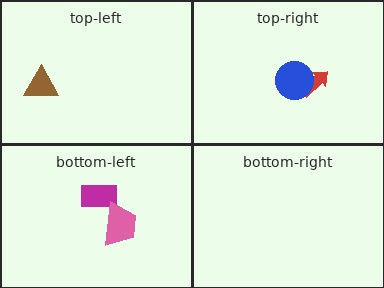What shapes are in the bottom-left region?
The magenta rectangle, the pink trapezoid.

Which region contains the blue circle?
The top-right region.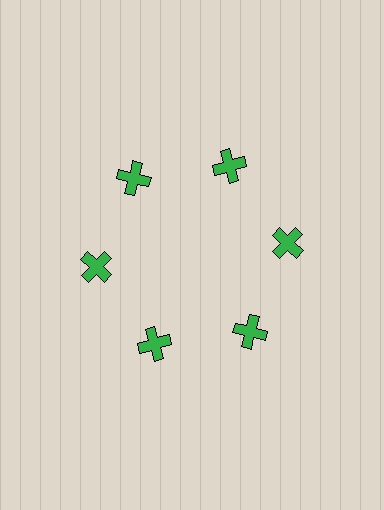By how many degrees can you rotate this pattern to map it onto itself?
The pattern maps onto itself every 60 degrees of rotation.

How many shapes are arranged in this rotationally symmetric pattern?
There are 6 shapes, arranged in 6 groups of 1.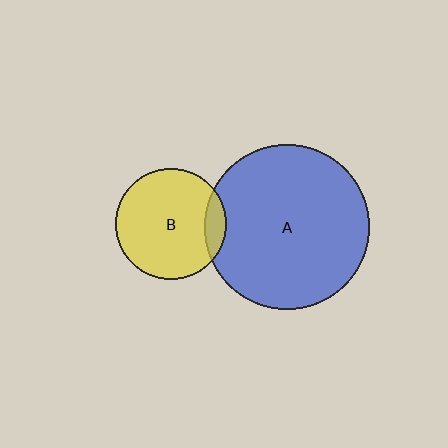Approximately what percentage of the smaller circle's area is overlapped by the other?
Approximately 10%.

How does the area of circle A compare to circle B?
Approximately 2.2 times.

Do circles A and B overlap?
Yes.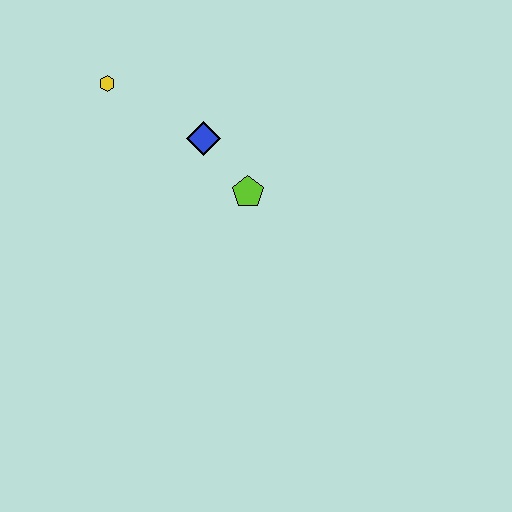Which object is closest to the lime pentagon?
The blue diamond is closest to the lime pentagon.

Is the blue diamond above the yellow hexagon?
No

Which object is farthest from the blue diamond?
The yellow hexagon is farthest from the blue diamond.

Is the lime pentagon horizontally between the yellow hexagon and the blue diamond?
No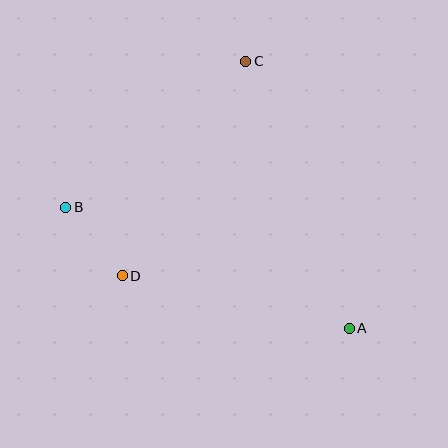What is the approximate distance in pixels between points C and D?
The distance between C and D is approximately 247 pixels.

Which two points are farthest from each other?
Points A and B are farthest from each other.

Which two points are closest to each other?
Points B and D are closest to each other.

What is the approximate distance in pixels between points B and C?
The distance between B and C is approximately 232 pixels.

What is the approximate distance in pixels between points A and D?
The distance between A and D is approximately 233 pixels.